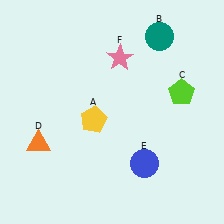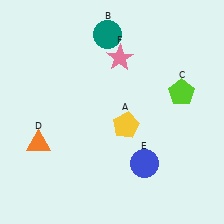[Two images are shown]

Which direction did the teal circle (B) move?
The teal circle (B) moved left.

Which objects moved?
The objects that moved are: the yellow pentagon (A), the teal circle (B).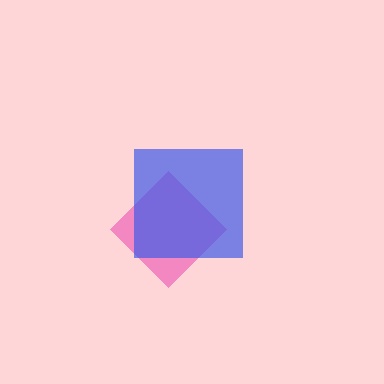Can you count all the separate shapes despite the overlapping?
Yes, there are 2 separate shapes.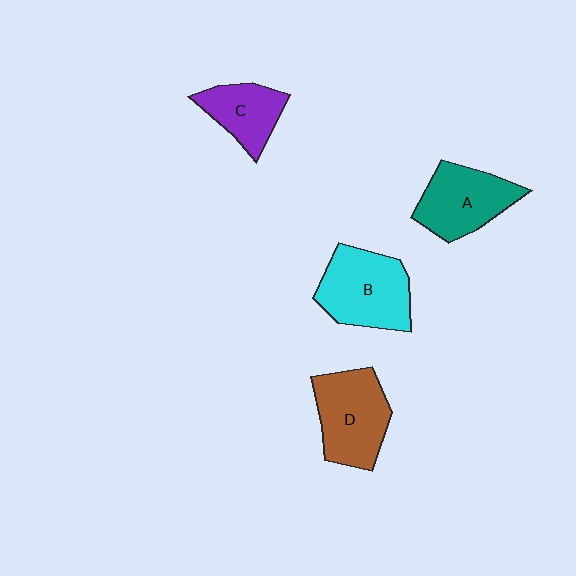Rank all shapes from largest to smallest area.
From largest to smallest: B (cyan), D (brown), A (teal), C (purple).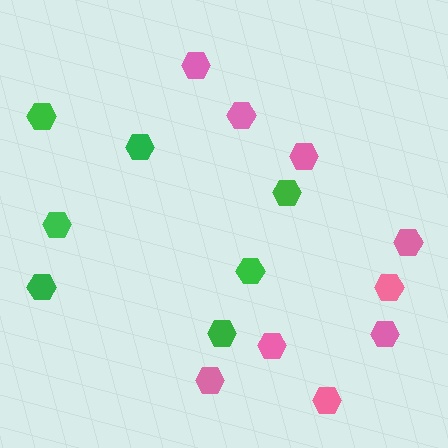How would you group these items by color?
There are 2 groups: one group of pink hexagons (9) and one group of green hexagons (7).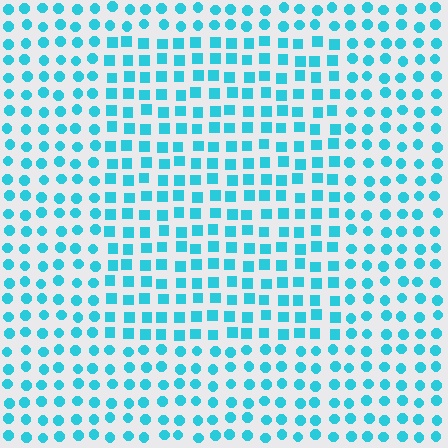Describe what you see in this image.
The image is filled with small cyan elements arranged in a uniform grid. A rectangle-shaped region contains squares, while the surrounding area contains circles. The boundary is defined purely by the change in element shape.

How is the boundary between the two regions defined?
The boundary is defined by a change in element shape: squares inside vs. circles outside. All elements share the same color and spacing.